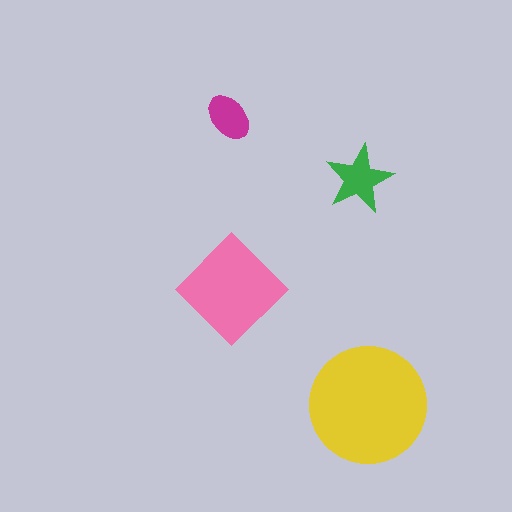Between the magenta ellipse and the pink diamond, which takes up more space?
The pink diamond.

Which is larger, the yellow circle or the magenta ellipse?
The yellow circle.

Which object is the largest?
The yellow circle.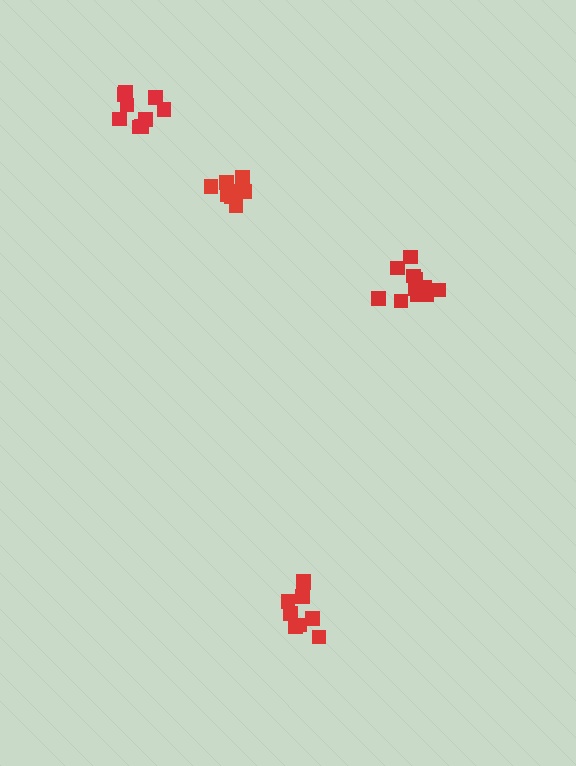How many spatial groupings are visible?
There are 4 spatial groupings.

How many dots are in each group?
Group 1: 9 dots, Group 2: 9 dots, Group 3: 9 dots, Group 4: 12 dots (39 total).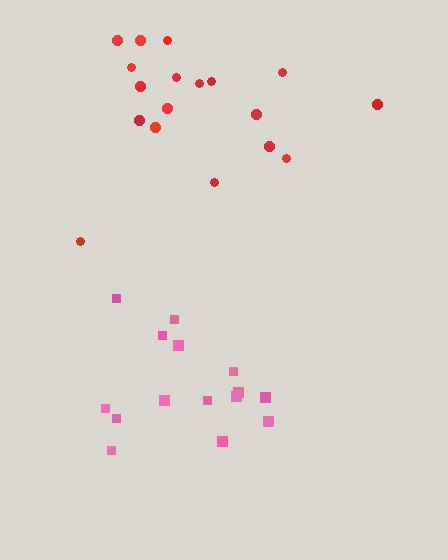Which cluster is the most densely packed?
Red.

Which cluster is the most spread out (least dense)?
Pink.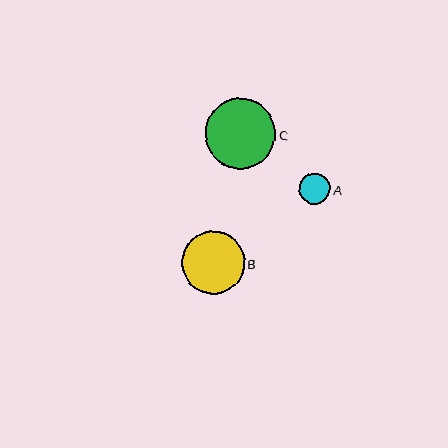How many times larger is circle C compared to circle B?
Circle C is approximately 1.1 times the size of circle B.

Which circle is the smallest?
Circle A is the smallest with a size of approximately 31 pixels.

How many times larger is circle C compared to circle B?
Circle C is approximately 1.1 times the size of circle B.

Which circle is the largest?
Circle C is the largest with a size of approximately 71 pixels.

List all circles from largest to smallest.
From largest to smallest: C, B, A.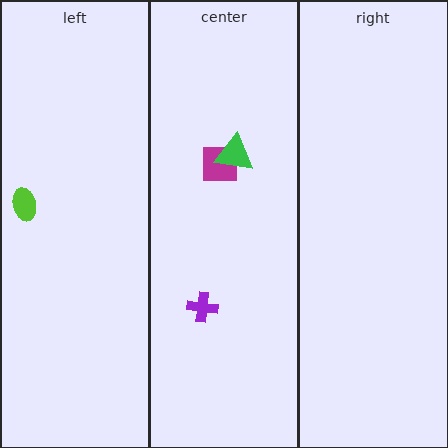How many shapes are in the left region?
1.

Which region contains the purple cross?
The center region.